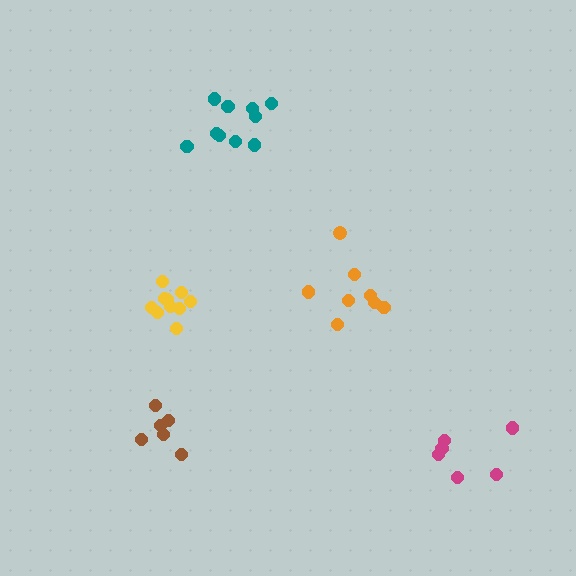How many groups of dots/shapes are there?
There are 5 groups.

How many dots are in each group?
Group 1: 10 dots, Group 2: 6 dots, Group 3: 8 dots, Group 4: 10 dots, Group 5: 6 dots (40 total).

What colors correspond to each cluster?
The clusters are colored: teal, brown, orange, yellow, magenta.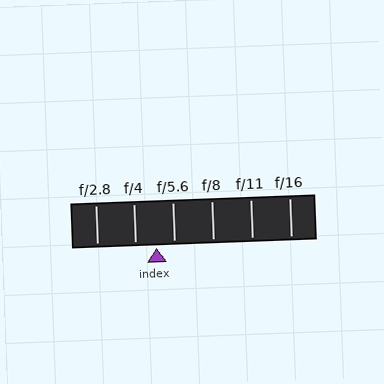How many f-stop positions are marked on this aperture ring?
There are 6 f-stop positions marked.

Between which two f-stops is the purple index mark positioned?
The index mark is between f/4 and f/5.6.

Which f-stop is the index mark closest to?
The index mark is closest to f/5.6.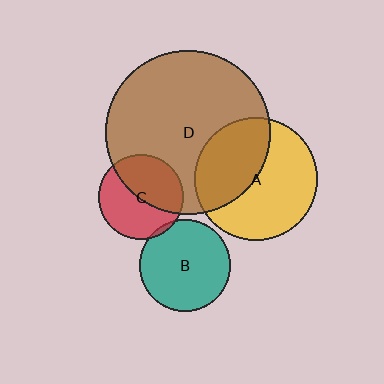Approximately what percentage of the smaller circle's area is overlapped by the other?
Approximately 5%.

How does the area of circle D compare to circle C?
Approximately 3.7 times.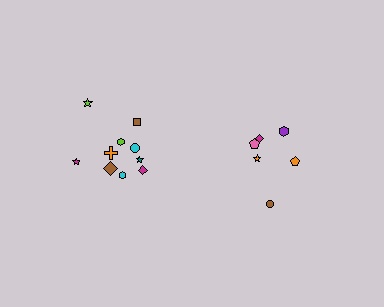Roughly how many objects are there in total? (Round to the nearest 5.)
Roughly 15 objects in total.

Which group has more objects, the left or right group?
The left group.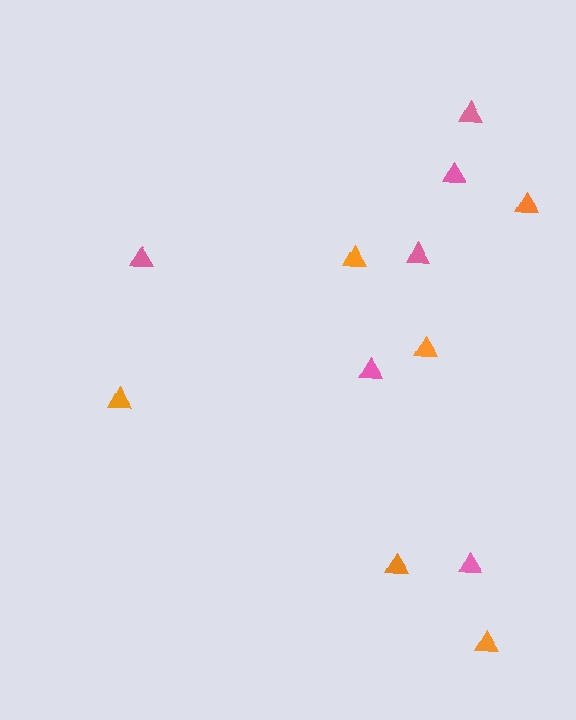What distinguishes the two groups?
There are 2 groups: one group of pink triangles (6) and one group of orange triangles (6).